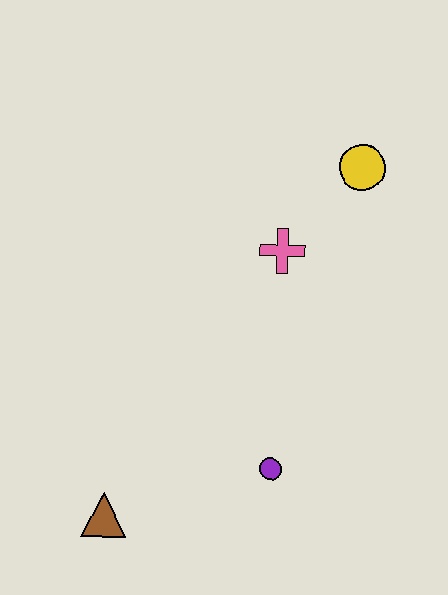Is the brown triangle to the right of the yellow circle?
No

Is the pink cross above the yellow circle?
No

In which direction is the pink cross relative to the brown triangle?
The pink cross is above the brown triangle.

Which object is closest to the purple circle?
The brown triangle is closest to the purple circle.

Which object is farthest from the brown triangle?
The yellow circle is farthest from the brown triangle.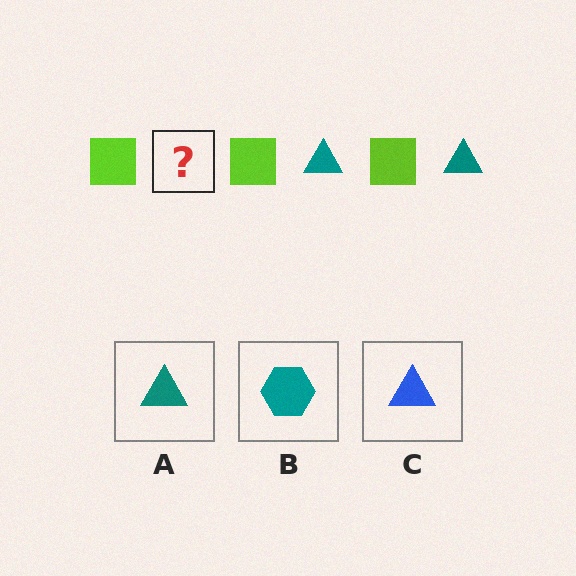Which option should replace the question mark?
Option A.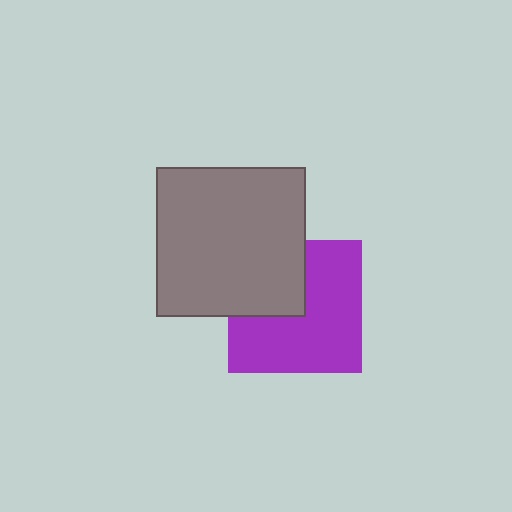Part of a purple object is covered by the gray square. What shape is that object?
It is a square.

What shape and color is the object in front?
The object in front is a gray square.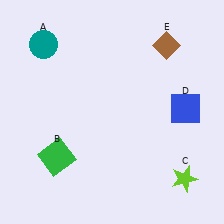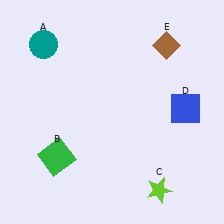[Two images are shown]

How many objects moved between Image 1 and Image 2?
1 object moved between the two images.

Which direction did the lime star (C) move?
The lime star (C) moved left.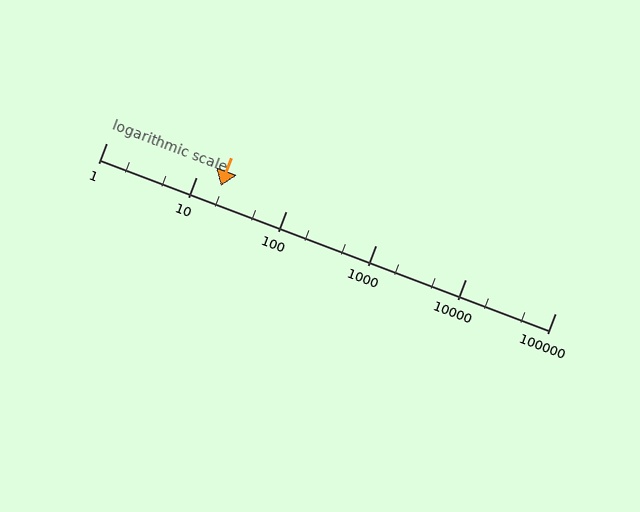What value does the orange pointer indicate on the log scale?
The pointer indicates approximately 19.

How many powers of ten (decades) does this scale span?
The scale spans 5 decades, from 1 to 100000.